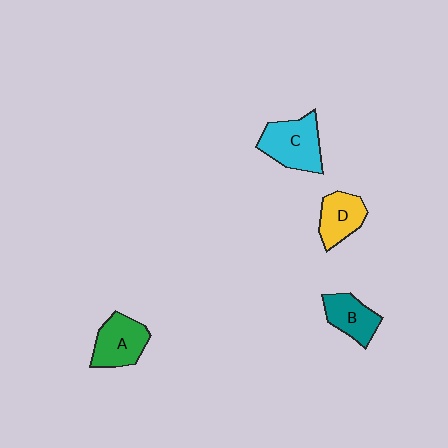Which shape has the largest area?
Shape C (cyan).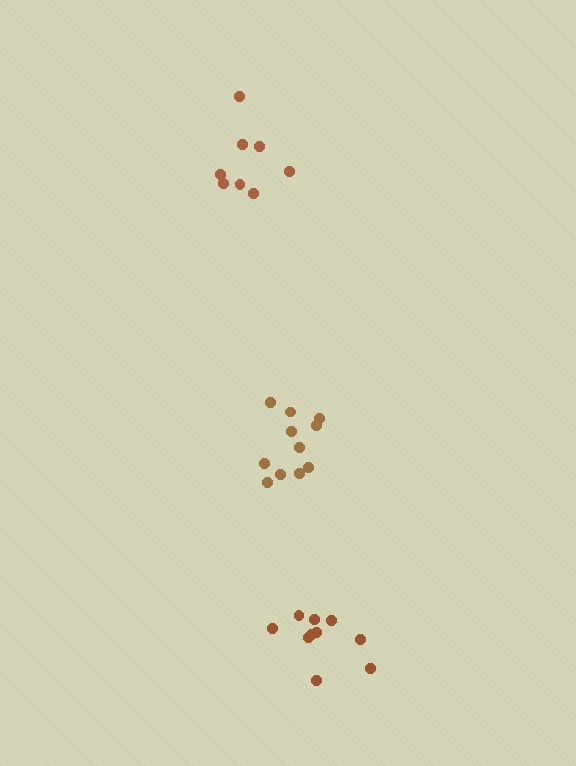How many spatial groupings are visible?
There are 3 spatial groupings.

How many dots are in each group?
Group 1: 8 dots, Group 2: 11 dots, Group 3: 10 dots (29 total).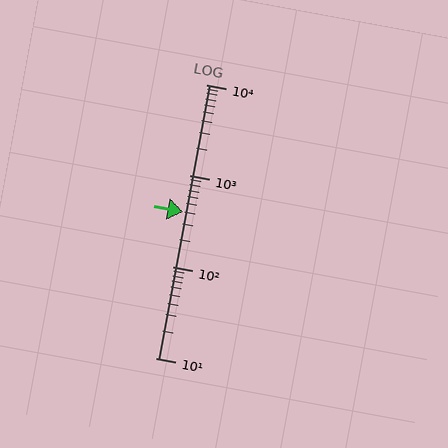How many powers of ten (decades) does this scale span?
The scale spans 3 decades, from 10 to 10000.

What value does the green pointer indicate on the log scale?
The pointer indicates approximately 400.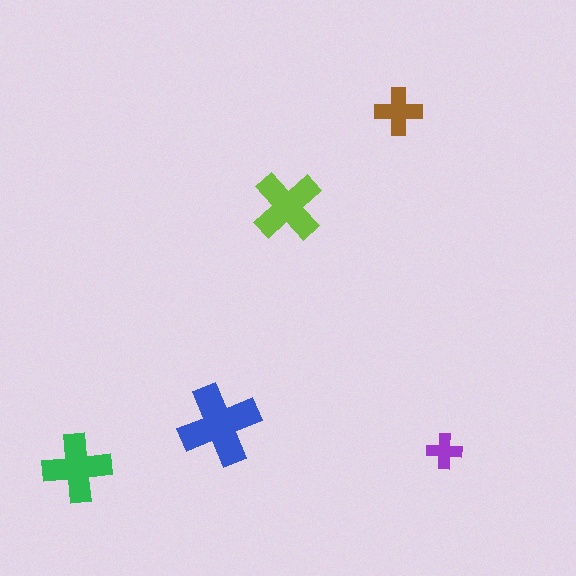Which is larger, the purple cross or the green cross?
The green one.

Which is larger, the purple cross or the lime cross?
The lime one.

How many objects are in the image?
There are 5 objects in the image.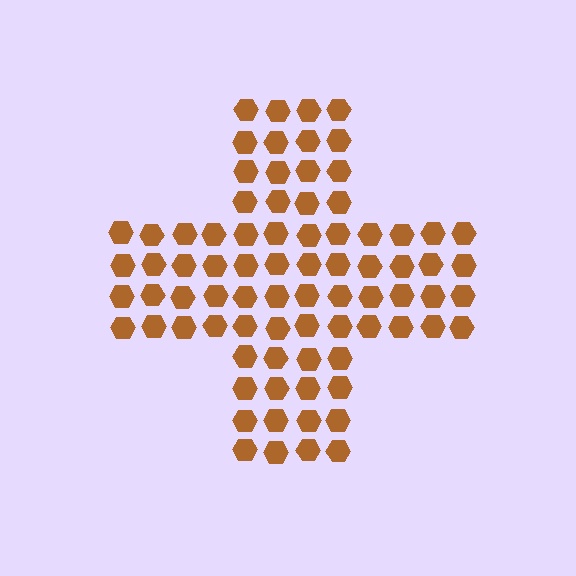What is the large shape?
The large shape is a cross.